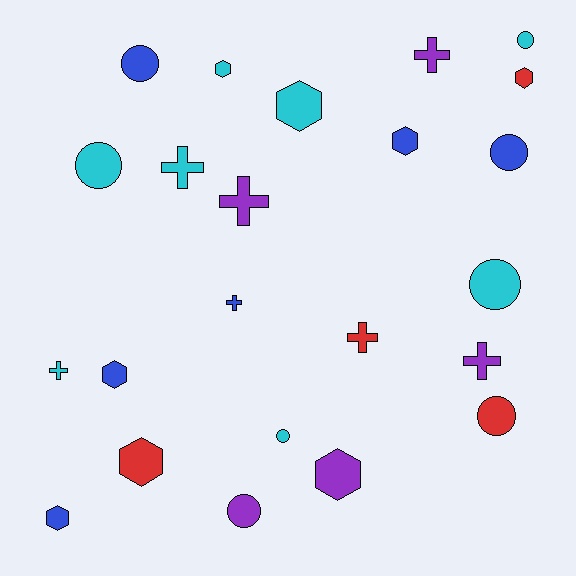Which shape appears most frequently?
Hexagon, with 8 objects.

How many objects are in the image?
There are 23 objects.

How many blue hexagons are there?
There are 3 blue hexagons.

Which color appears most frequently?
Cyan, with 8 objects.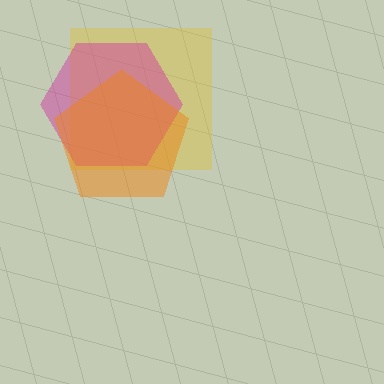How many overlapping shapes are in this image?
There are 3 overlapping shapes in the image.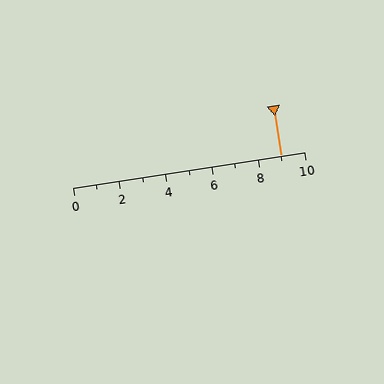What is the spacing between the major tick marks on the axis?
The major ticks are spaced 2 apart.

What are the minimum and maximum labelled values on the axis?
The axis runs from 0 to 10.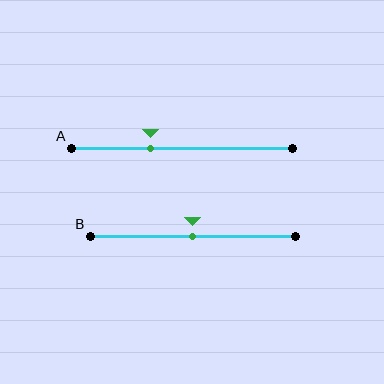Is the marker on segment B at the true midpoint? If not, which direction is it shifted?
Yes, the marker on segment B is at the true midpoint.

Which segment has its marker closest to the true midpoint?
Segment B has its marker closest to the true midpoint.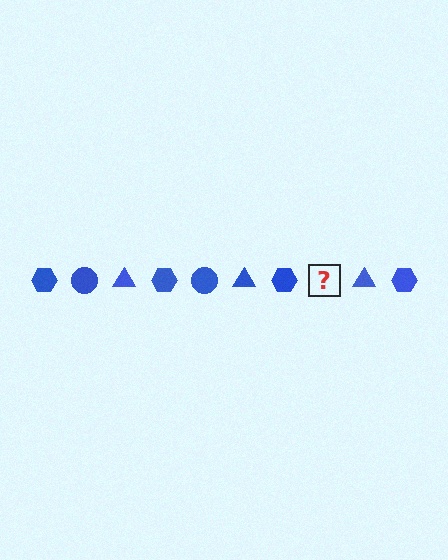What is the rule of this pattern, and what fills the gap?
The rule is that the pattern cycles through hexagon, circle, triangle shapes in blue. The gap should be filled with a blue circle.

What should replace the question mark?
The question mark should be replaced with a blue circle.